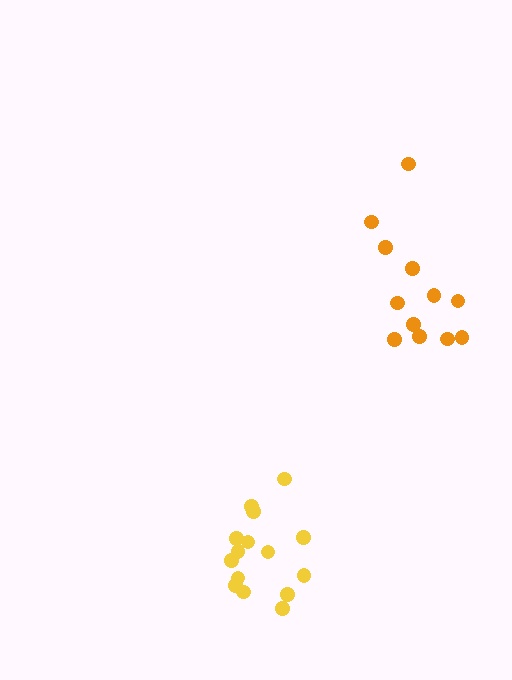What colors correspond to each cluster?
The clusters are colored: orange, yellow.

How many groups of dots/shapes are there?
There are 2 groups.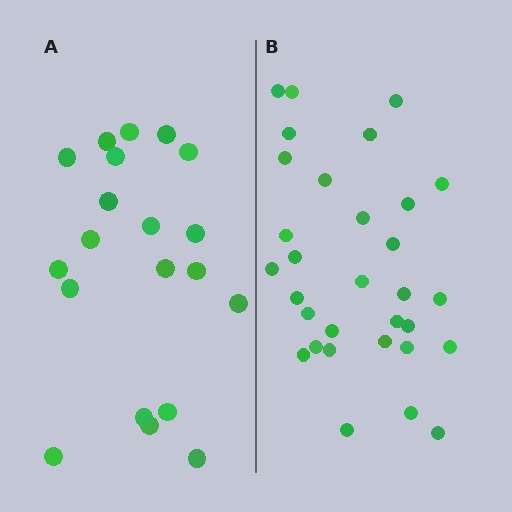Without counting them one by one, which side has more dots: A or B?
Region B (the right region) has more dots.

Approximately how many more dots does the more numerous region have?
Region B has roughly 12 or so more dots than region A.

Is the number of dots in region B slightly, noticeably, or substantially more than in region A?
Region B has substantially more. The ratio is roughly 1.6 to 1.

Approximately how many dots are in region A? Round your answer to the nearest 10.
About 20 dots.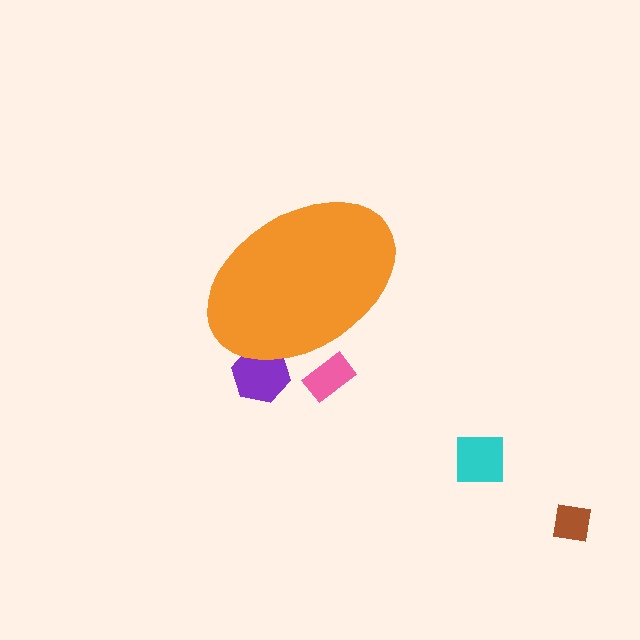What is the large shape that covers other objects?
An orange ellipse.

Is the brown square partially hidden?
No, the brown square is fully visible.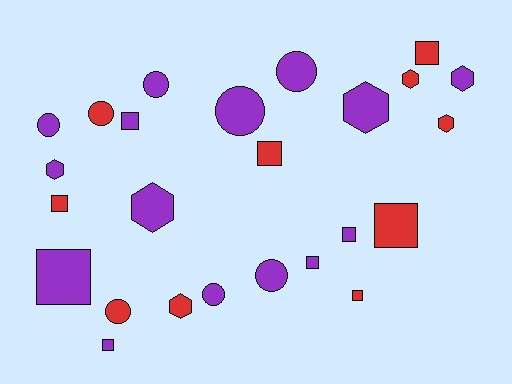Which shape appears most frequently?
Square, with 10 objects.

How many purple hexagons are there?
There are 4 purple hexagons.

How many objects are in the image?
There are 25 objects.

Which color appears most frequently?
Purple, with 15 objects.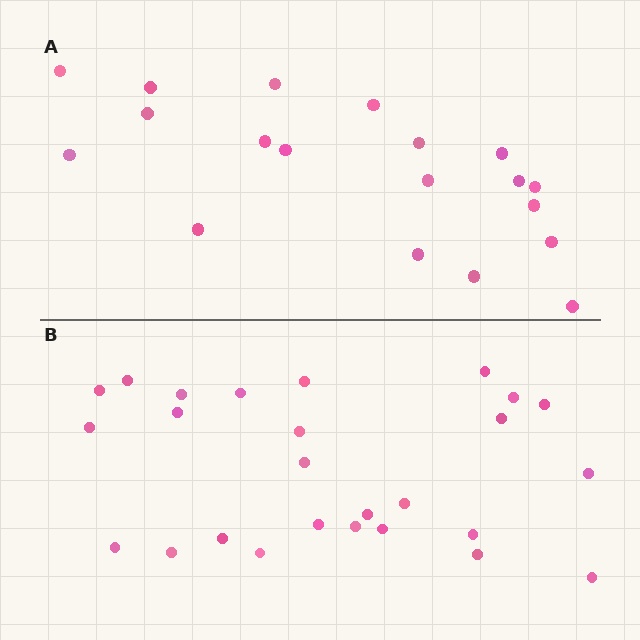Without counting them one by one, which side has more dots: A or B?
Region B (the bottom region) has more dots.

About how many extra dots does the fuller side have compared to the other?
Region B has roughly 8 or so more dots than region A.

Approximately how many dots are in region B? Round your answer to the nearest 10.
About 30 dots. (The exact count is 26, which rounds to 30.)